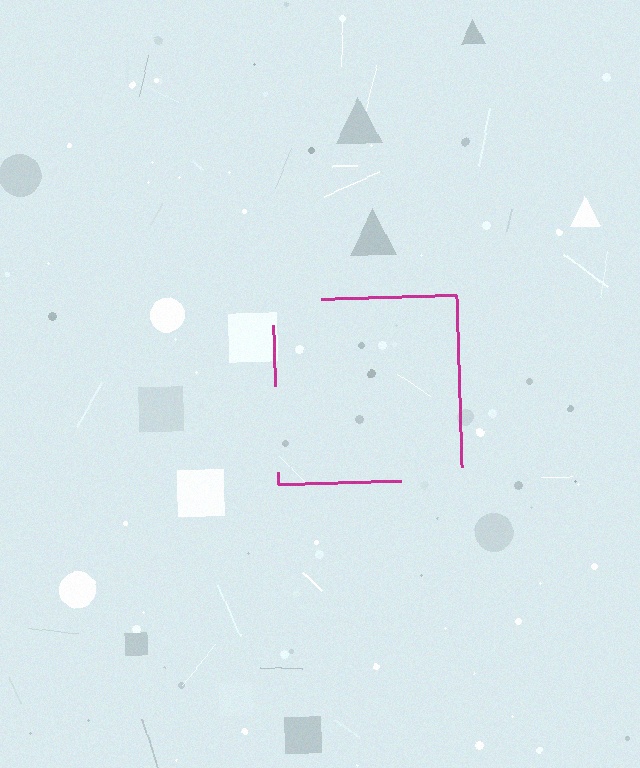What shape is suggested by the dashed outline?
The dashed outline suggests a square.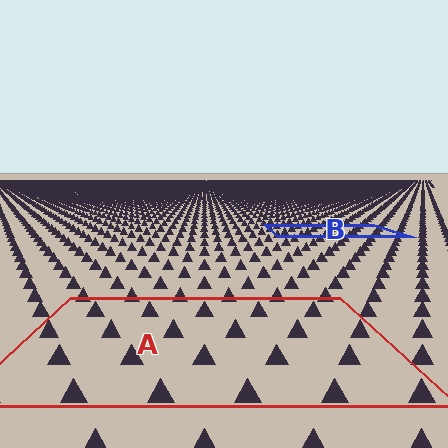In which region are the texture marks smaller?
The texture marks are smaller in region B, because it is farther away.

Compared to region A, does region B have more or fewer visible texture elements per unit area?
Region B has more texture elements per unit area — they are packed more densely because it is farther away.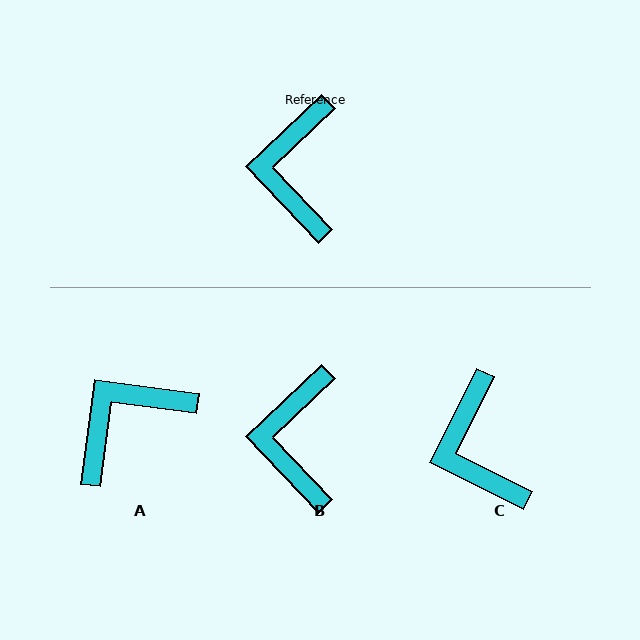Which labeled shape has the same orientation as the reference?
B.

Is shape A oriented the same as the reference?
No, it is off by about 51 degrees.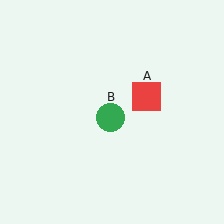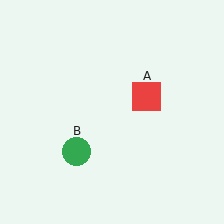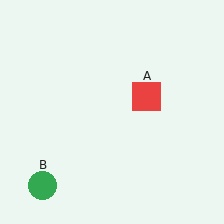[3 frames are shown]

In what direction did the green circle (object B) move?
The green circle (object B) moved down and to the left.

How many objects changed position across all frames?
1 object changed position: green circle (object B).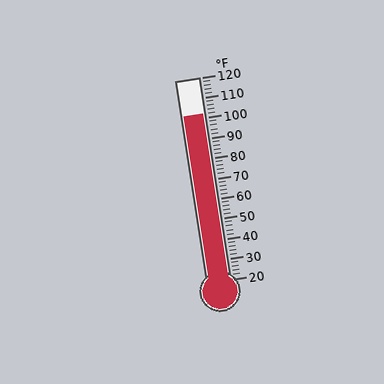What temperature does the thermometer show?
The thermometer shows approximately 102°F.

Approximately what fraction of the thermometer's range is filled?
The thermometer is filled to approximately 80% of its range.